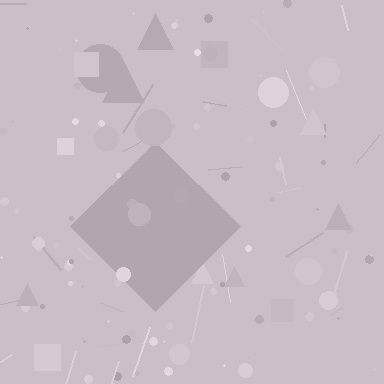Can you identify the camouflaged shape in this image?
The camouflaged shape is a diamond.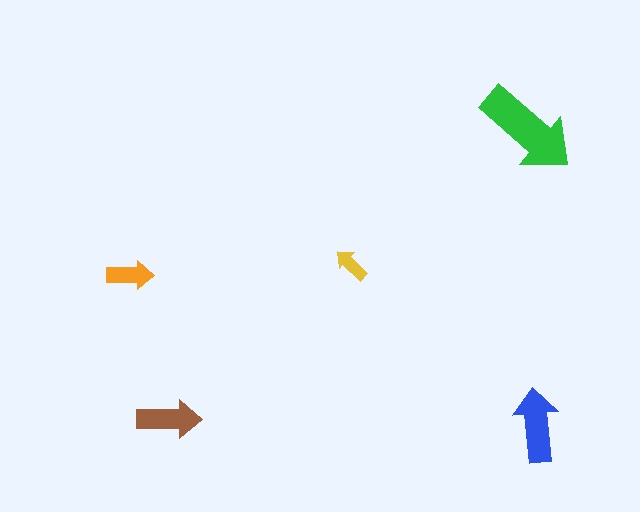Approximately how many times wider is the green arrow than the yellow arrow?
About 3 times wider.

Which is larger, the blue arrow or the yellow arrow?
The blue one.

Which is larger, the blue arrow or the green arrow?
The green one.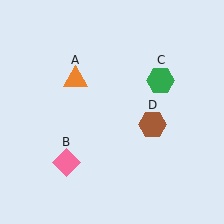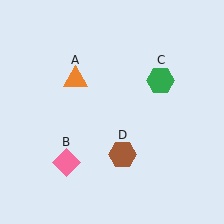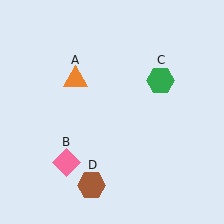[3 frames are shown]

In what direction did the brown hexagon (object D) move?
The brown hexagon (object D) moved down and to the left.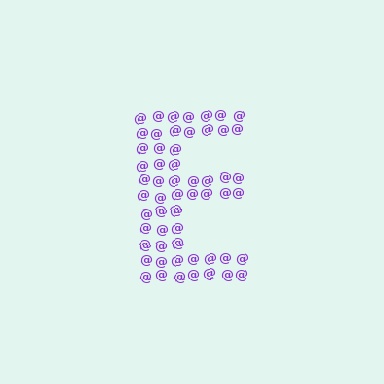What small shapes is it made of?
It is made of small at signs.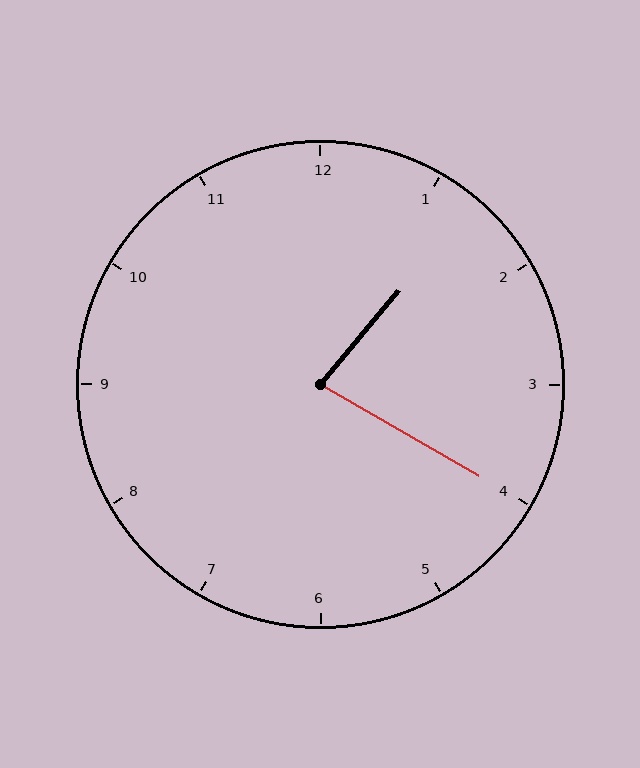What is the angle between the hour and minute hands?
Approximately 80 degrees.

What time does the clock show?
1:20.